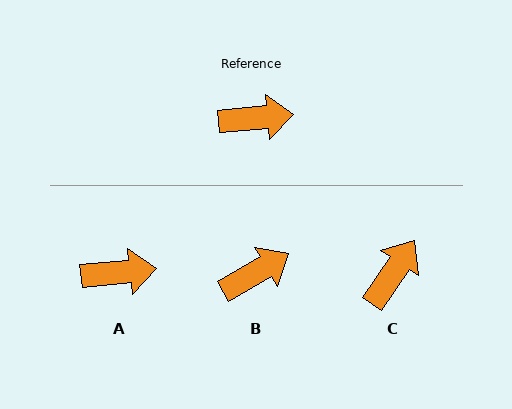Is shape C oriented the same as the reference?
No, it is off by about 51 degrees.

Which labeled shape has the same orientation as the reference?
A.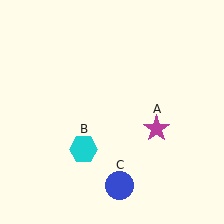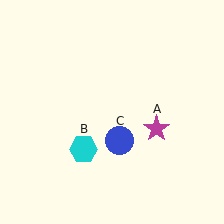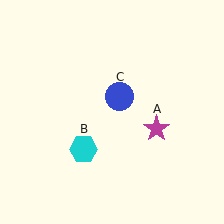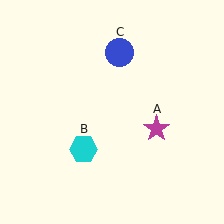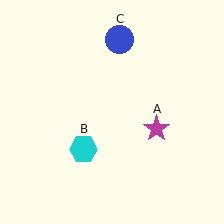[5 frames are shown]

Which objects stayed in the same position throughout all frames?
Magenta star (object A) and cyan hexagon (object B) remained stationary.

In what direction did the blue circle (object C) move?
The blue circle (object C) moved up.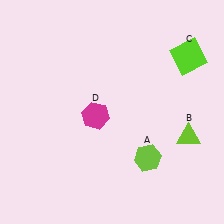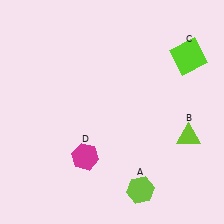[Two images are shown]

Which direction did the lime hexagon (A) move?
The lime hexagon (A) moved down.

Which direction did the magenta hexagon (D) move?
The magenta hexagon (D) moved down.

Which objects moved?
The objects that moved are: the lime hexagon (A), the magenta hexagon (D).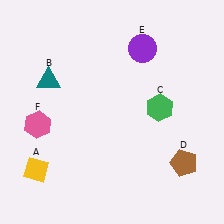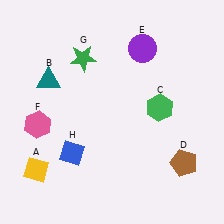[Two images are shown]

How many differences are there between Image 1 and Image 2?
There are 2 differences between the two images.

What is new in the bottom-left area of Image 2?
A blue diamond (H) was added in the bottom-left area of Image 2.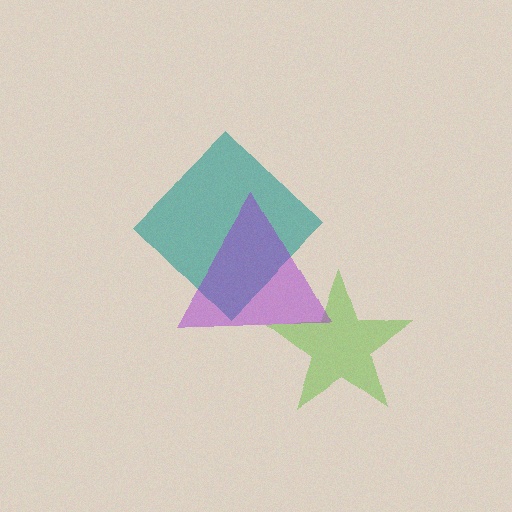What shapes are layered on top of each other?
The layered shapes are: a lime star, a teal diamond, a purple triangle.